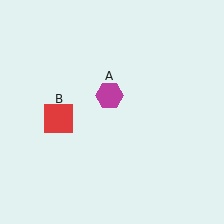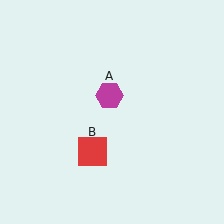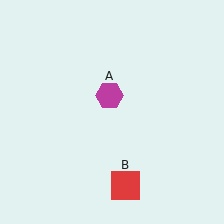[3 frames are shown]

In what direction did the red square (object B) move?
The red square (object B) moved down and to the right.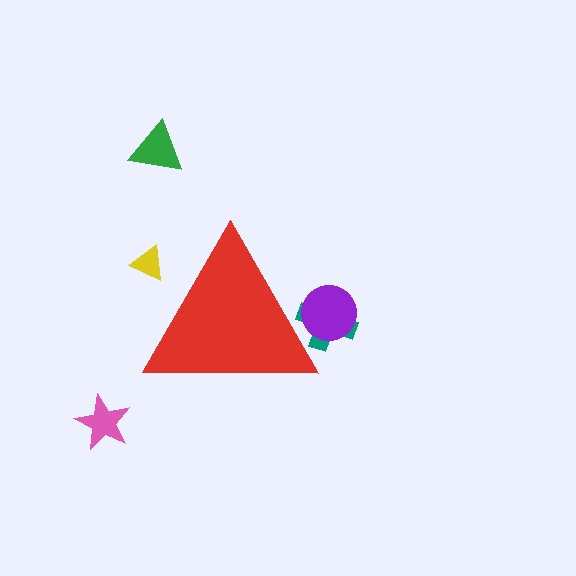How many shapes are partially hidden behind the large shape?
3 shapes are partially hidden.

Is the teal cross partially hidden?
Yes, the teal cross is partially hidden behind the red triangle.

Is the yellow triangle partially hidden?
Yes, the yellow triangle is partially hidden behind the red triangle.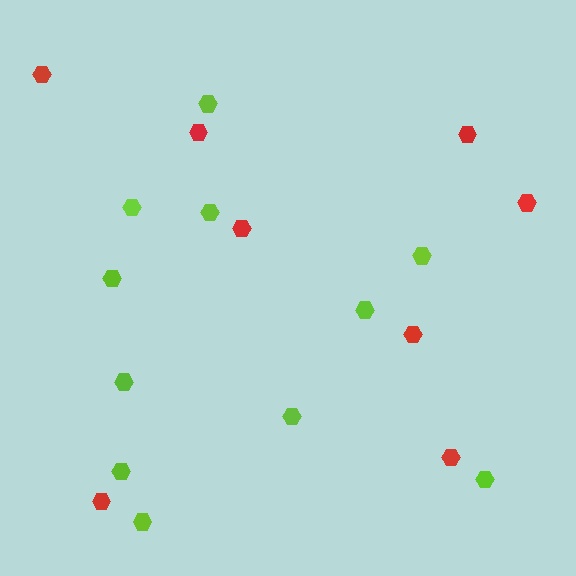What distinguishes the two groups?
There are 2 groups: one group of red hexagons (8) and one group of lime hexagons (11).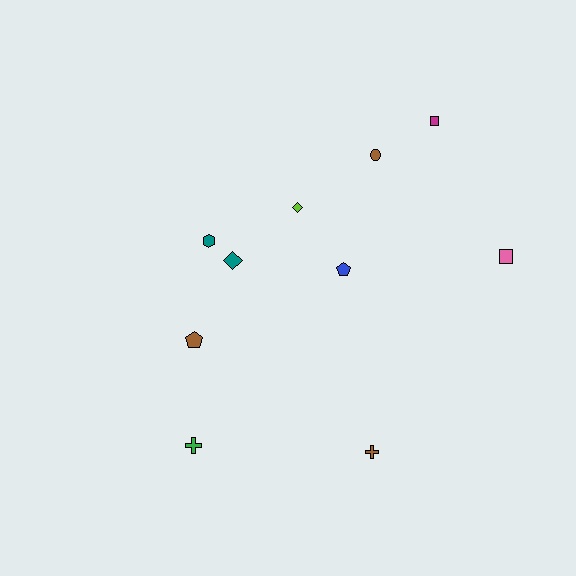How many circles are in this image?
There is 1 circle.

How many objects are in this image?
There are 10 objects.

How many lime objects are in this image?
There is 1 lime object.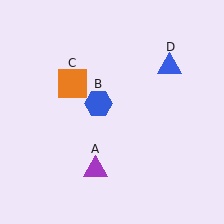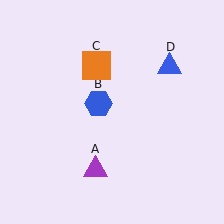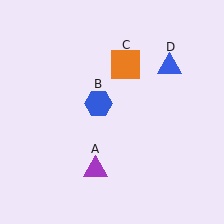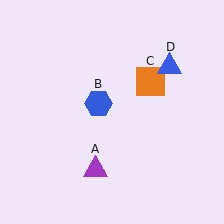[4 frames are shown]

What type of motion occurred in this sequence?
The orange square (object C) rotated clockwise around the center of the scene.